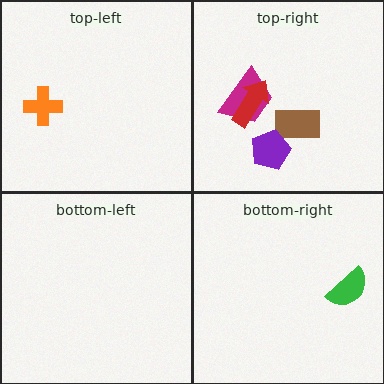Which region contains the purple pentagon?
The top-right region.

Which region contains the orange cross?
The top-left region.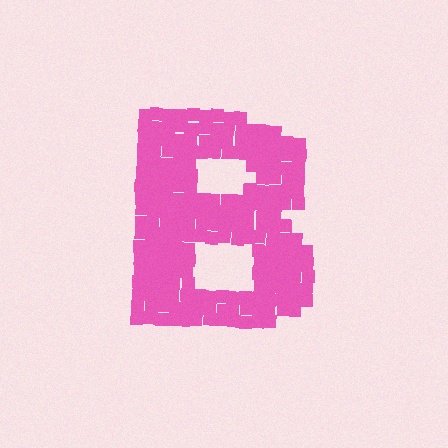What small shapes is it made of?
It is made of small squares.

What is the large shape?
The large shape is the letter B.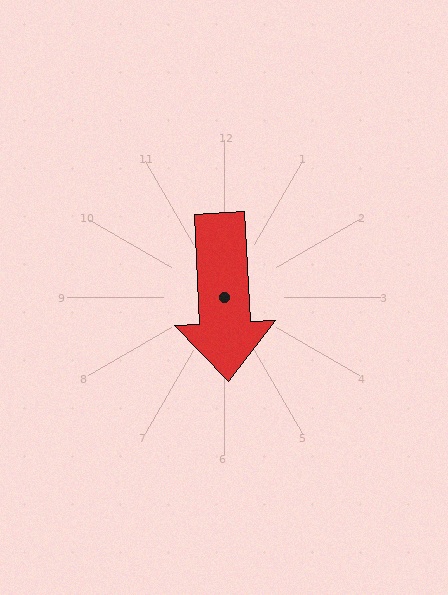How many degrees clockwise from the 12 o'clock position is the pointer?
Approximately 177 degrees.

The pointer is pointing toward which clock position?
Roughly 6 o'clock.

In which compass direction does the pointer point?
South.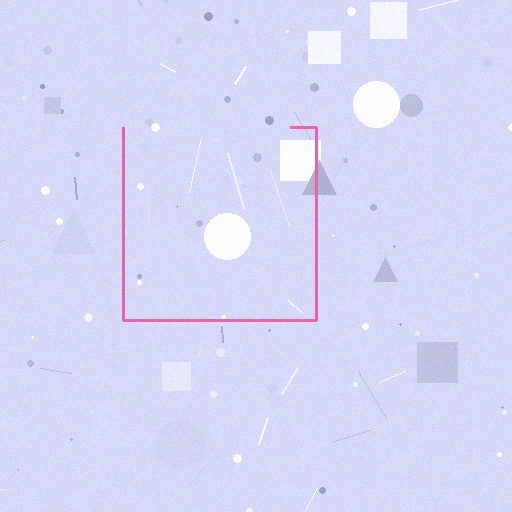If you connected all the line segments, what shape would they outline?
They would outline a square.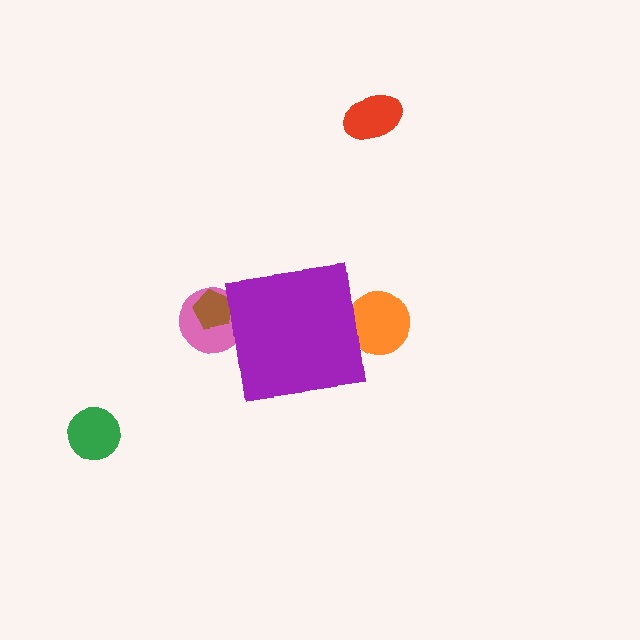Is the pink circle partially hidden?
Yes, the pink circle is partially hidden behind the purple square.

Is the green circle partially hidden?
No, the green circle is fully visible.